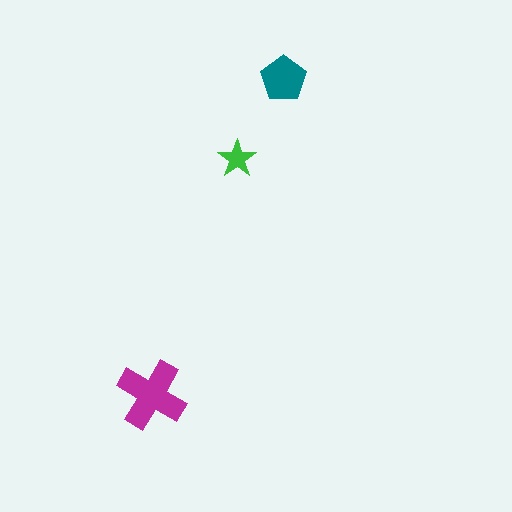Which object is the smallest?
The green star.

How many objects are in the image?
There are 3 objects in the image.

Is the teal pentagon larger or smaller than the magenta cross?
Smaller.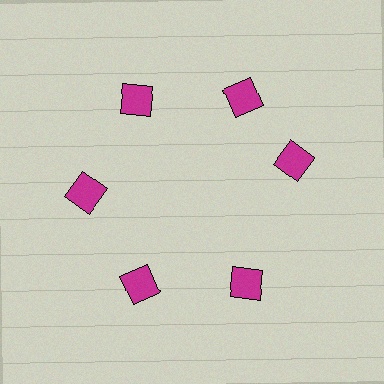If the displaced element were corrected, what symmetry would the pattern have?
It would have 6-fold rotational symmetry — the pattern would map onto itself every 60 degrees.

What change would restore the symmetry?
The symmetry would be restored by rotating it back into even spacing with its neighbors so that all 6 squares sit at equal angles and equal distance from the center.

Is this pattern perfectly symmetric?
No. The 6 magenta squares are arranged in a ring, but one element near the 3 o'clock position is rotated out of alignment along the ring, breaking the 6-fold rotational symmetry.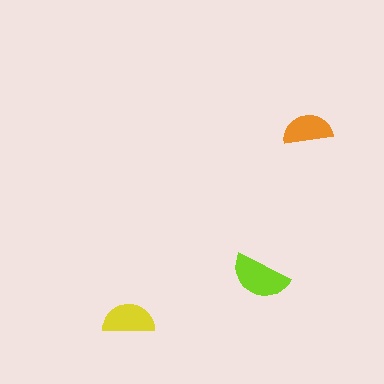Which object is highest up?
The orange semicircle is topmost.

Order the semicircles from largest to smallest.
the lime one, the yellow one, the orange one.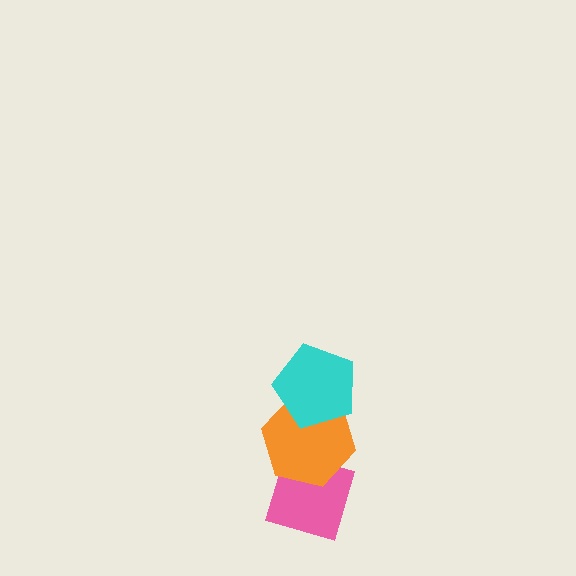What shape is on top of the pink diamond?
The orange hexagon is on top of the pink diamond.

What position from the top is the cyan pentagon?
The cyan pentagon is 1st from the top.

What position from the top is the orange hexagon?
The orange hexagon is 2nd from the top.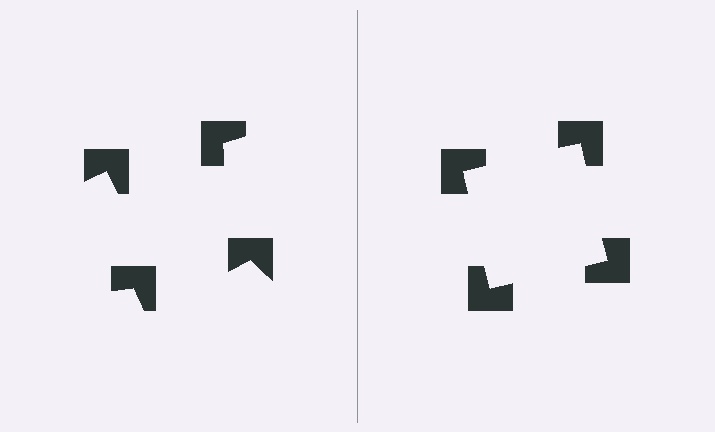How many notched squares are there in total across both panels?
8 — 4 on each side.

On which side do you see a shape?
An illusory square appears on the right side. On the left side the wedge cuts are rotated, so no coherent shape forms.